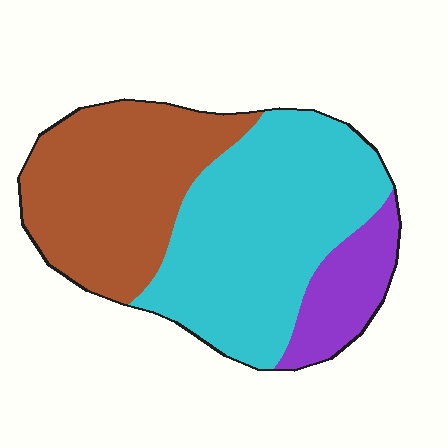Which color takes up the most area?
Cyan, at roughly 50%.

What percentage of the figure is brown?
Brown takes up about three eighths (3/8) of the figure.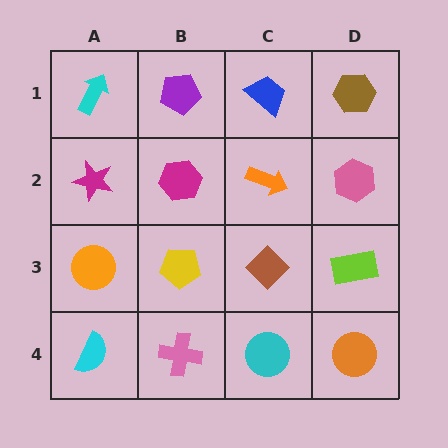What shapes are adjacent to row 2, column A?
A cyan arrow (row 1, column A), an orange circle (row 3, column A), a magenta hexagon (row 2, column B).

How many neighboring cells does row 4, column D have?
2.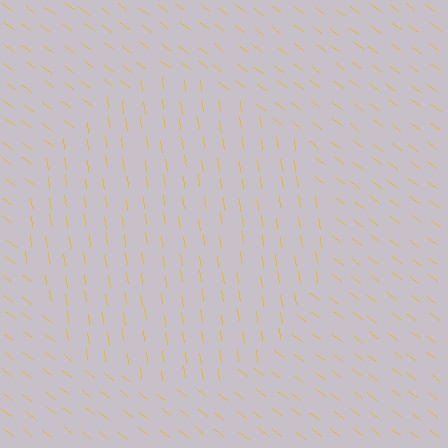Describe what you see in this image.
The image is filled with small yellow line segments. A circle region in the image has lines oriented differently from the surrounding lines, creating a visible texture boundary.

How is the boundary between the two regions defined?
The boundary is defined purely by a change in line orientation (approximately 45 degrees difference). All lines are the same color and thickness.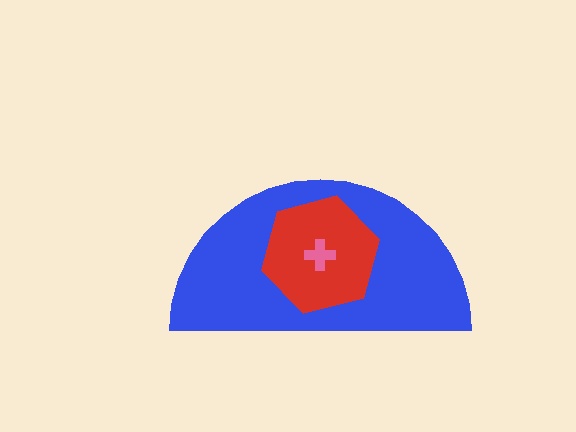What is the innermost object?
The pink cross.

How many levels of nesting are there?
3.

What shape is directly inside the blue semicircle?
The red hexagon.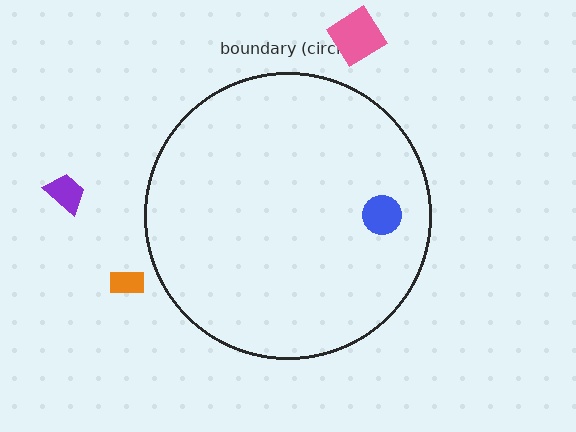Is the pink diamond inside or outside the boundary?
Outside.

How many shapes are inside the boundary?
1 inside, 3 outside.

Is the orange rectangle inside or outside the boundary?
Outside.